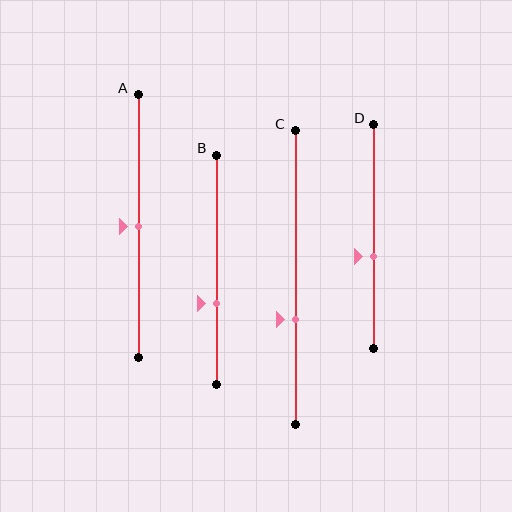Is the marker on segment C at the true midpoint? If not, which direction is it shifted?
No, the marker on segment C is shifted downward by about 14% of the segment length.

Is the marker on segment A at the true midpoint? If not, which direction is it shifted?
Yes, the marker on segment A is at the true midpoint.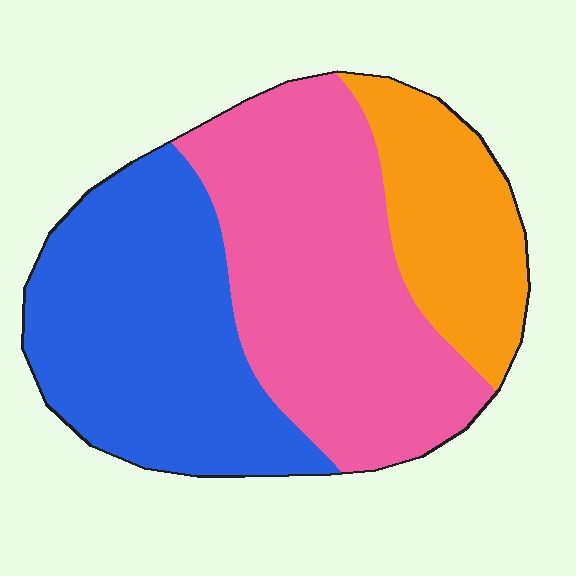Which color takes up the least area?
Orange, at roughly 20%.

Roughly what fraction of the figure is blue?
Blue covers 38% of the figure.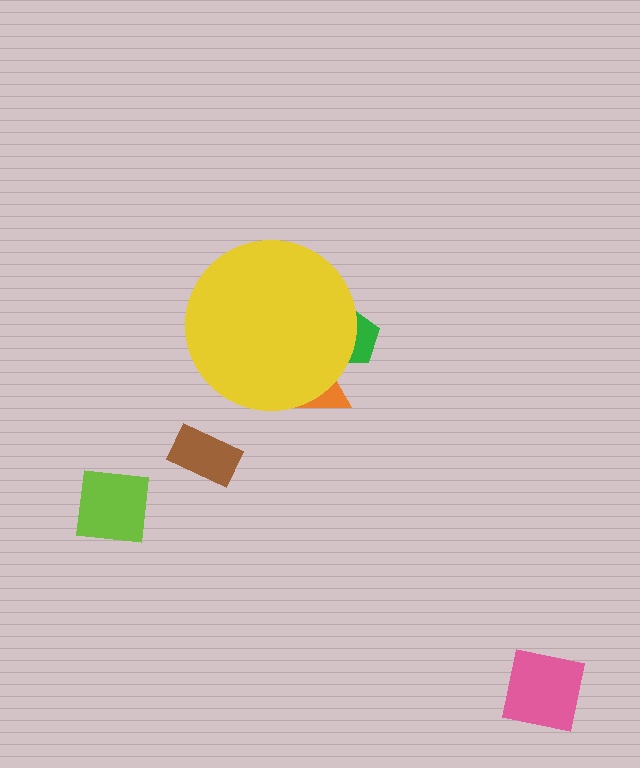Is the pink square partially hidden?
No, the pink square is fully visible.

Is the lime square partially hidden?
No, the lime square is fully visible.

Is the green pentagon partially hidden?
Yes, the green pentagon is partially hidden behind the yellow circle.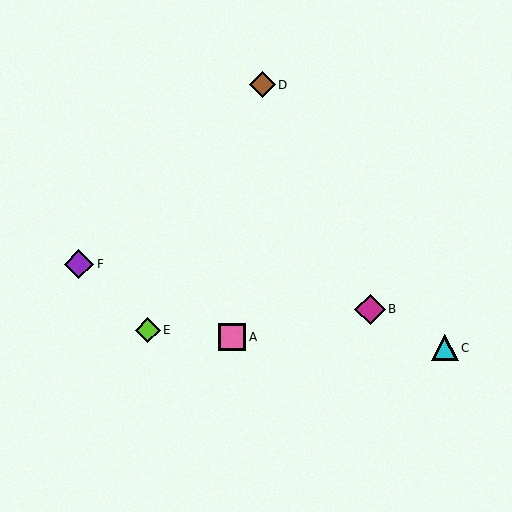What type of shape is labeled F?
Shape F is a purple diamond.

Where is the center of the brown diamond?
The center of the brown diamond is at (263, 85).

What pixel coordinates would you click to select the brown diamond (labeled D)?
Click at (263, 85) to select the brown diamond D.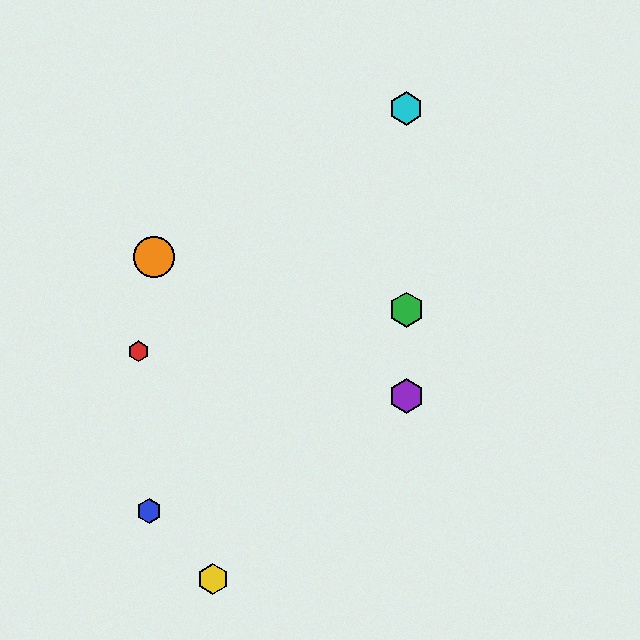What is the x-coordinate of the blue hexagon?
The blue hexagon is at x≈149.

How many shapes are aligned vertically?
3 shapes (the green hexagon, the purple hexagon, the cyan hexagon) are aligned vertically.